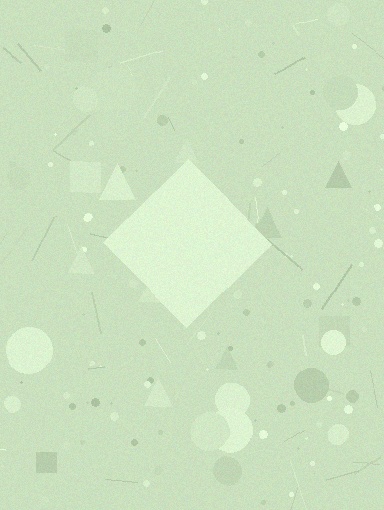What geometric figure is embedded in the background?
A diamond is embedded in the background.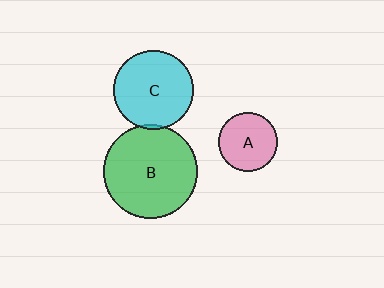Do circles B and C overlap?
Yes.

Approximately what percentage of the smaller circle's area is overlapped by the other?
Approximately 5%.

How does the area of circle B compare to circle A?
Approximately 2.6 times.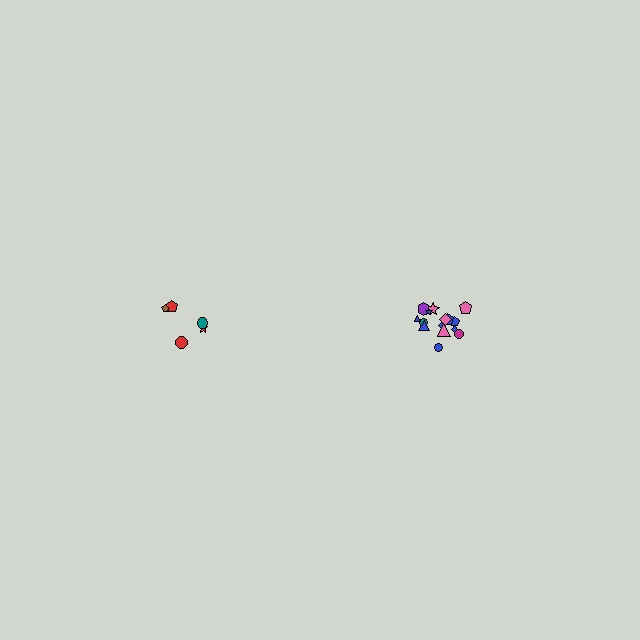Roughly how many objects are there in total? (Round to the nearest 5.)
Roughly 20 objects in total.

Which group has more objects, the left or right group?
The right group.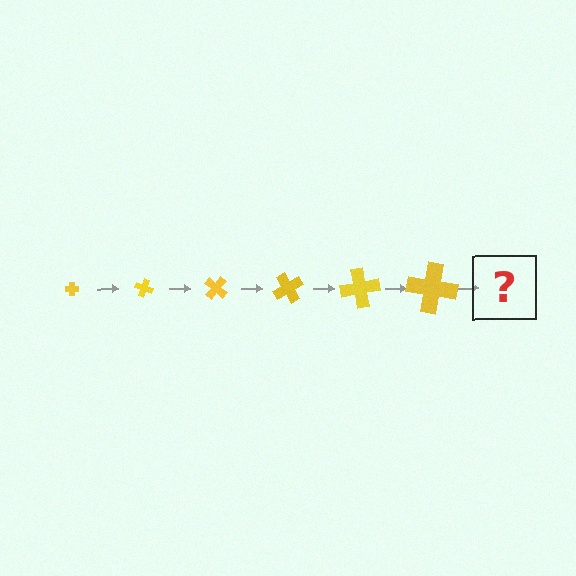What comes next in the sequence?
The next element should be a cross, larger than the previous one and rotated 120 degrees from the start.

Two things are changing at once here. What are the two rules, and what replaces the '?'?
The two rules are that the cross grows larger each step and it rotates 20 degrees each step. The '?' should be a cross, larger than the previous one and rotated 120 degrees from the start.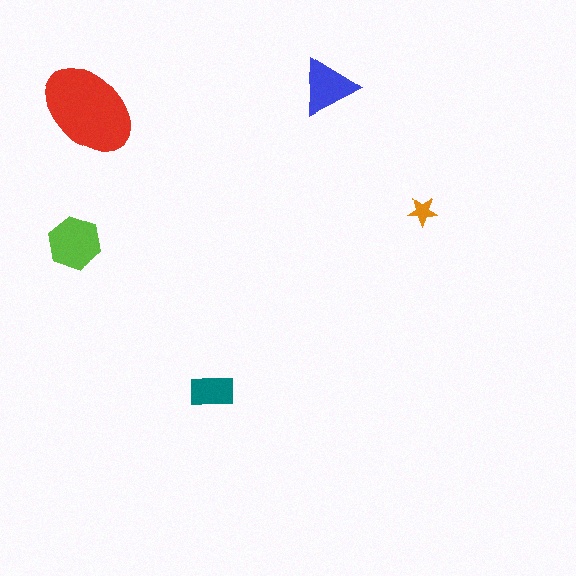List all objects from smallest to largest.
The orange star, the teal rectangle, the blue triangle, the lime hexagon, the red ellipse.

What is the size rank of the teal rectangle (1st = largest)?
4th.